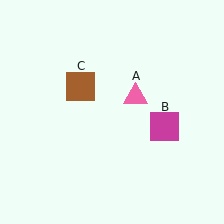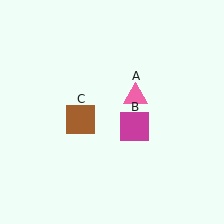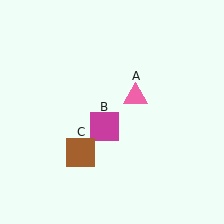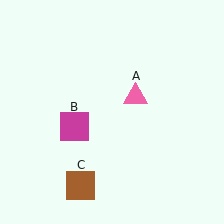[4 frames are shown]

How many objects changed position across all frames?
2 objects changed position: magenta square (object B), brown square (object C).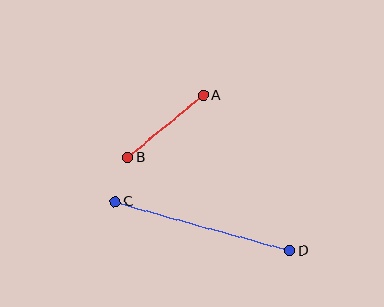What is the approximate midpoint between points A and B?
The midpoint is at approximately (165, 126) pixels.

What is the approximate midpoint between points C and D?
The midpoint is at approximately (203, 226) pixels.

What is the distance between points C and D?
The distance is approximately 181 pixels.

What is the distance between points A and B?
The distance is approximately 98 pixels.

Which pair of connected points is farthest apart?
Points C and D are farthest apart.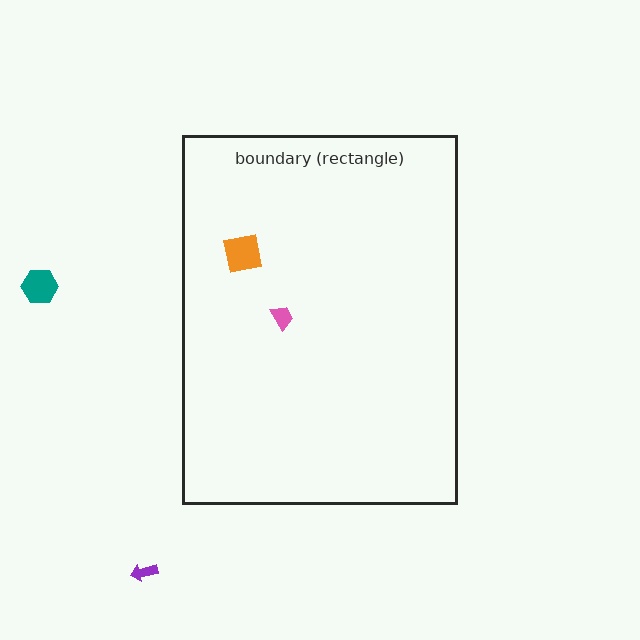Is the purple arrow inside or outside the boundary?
Outside.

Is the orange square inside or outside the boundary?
Inside.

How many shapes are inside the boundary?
2 inside, 2 outside.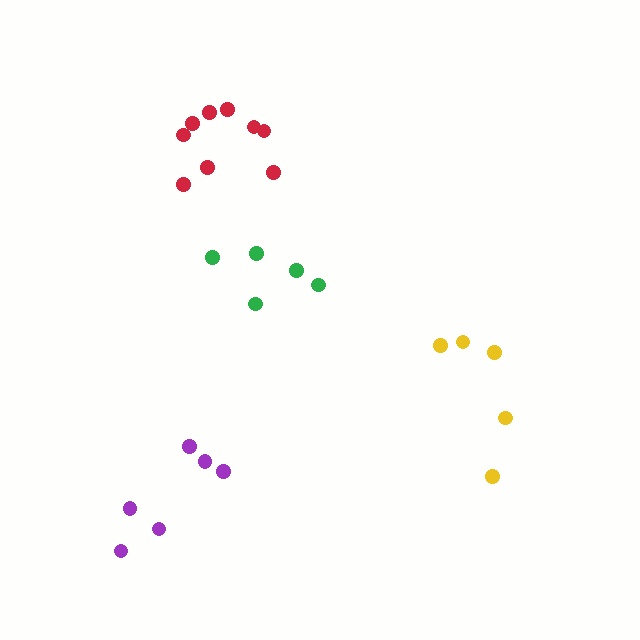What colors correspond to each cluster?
The clusters are colored: purple, green, yellow, red.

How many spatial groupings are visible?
There are 4 spatial groupings.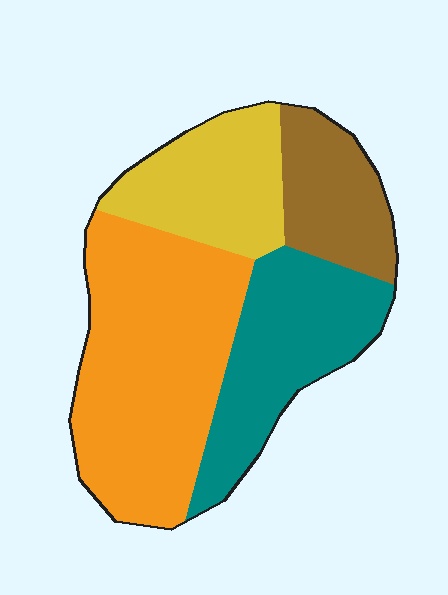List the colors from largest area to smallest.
From largest to smallest: orange, teal, yellow, brown.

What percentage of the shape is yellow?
Yellow covers roughly 20% of the shape.